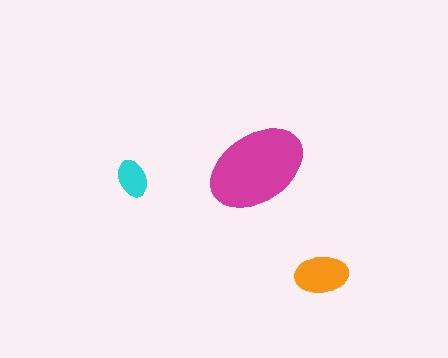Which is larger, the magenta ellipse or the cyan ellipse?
The magenta one.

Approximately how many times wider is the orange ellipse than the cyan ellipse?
About 1.5 times wider.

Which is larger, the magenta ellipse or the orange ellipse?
The magenta one.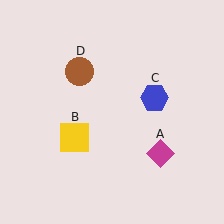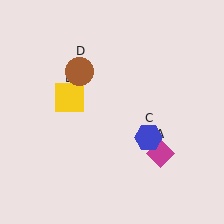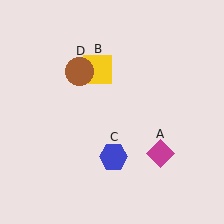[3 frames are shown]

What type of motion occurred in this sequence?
The yellow square (object B), blue hexagon (object C) rotated clockwise around the center of the scene.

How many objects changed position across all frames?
2 objects changed position: yellow square (object B), blue hexagon (object C).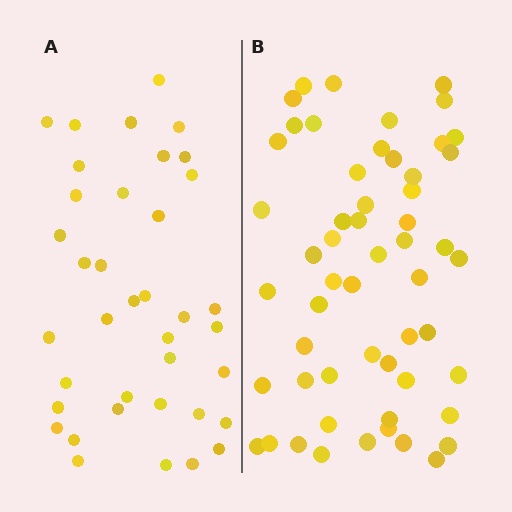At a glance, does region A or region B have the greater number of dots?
Region B (the right region) has more dots.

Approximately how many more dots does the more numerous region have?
Region B has approximately 15 more dots than region A.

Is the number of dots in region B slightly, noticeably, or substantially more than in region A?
Region B has noticeably more, but not dramatically so. The ratio is roughly 1.4 to 1.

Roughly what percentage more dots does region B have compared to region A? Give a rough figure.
About 45% more.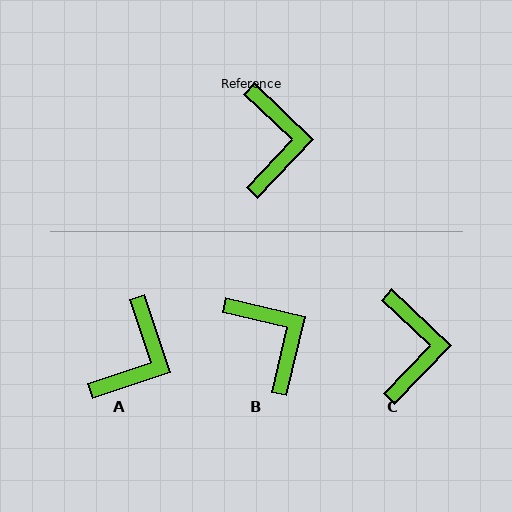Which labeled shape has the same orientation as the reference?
C.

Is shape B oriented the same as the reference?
No, it is off by about 30 degrees.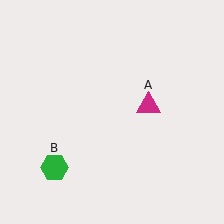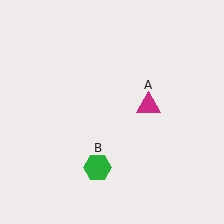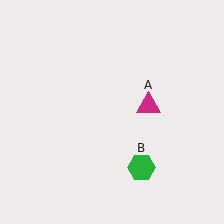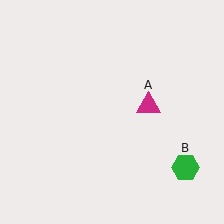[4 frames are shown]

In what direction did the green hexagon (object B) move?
The green hexagon (object B) moved right.